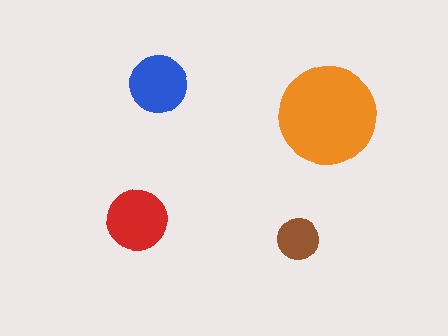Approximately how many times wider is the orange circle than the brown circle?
About 2.5 times wider.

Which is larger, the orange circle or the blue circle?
The orange one.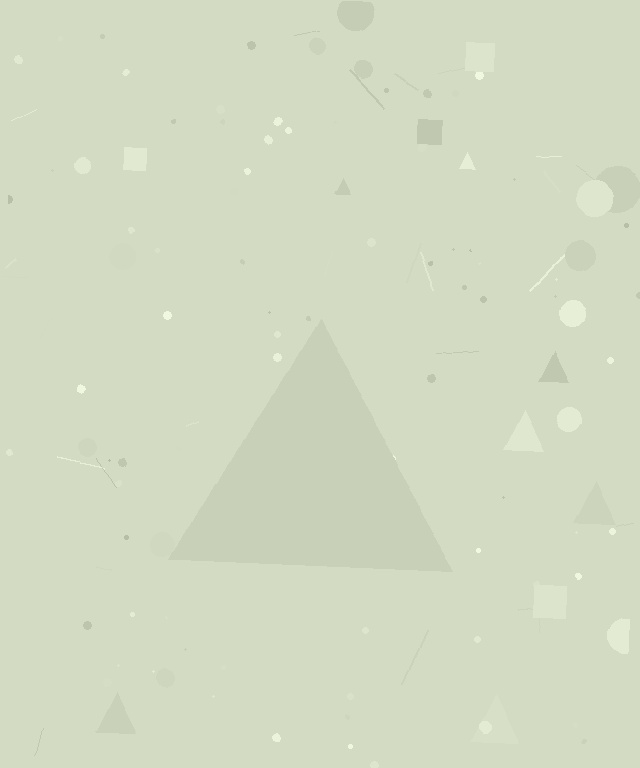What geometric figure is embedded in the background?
A triangle is embedded in the background.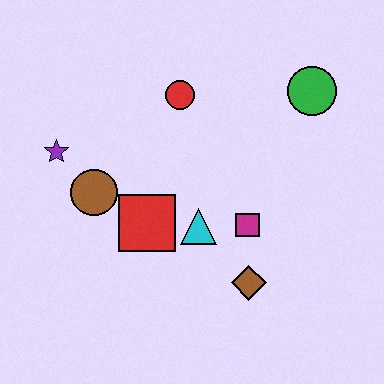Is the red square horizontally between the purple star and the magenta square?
Yes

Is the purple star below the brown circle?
No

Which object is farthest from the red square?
The green circle is farthest from the red square.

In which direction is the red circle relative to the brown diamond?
The red circle is above the brown diamond.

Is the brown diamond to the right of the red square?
Yes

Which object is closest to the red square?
The cyan triangle is closest to the red square.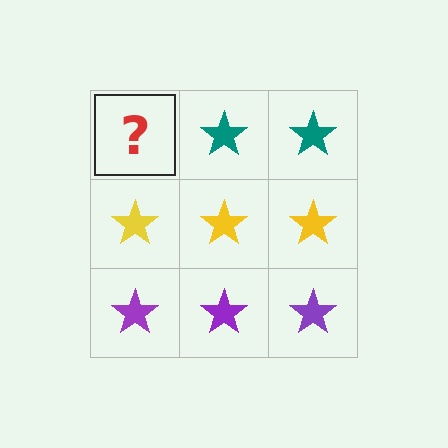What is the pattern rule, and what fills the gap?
The rule is that each row has a consistent color. The gap should be filled with a teal star.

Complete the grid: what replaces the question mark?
The question mark should be replaced with a teal star.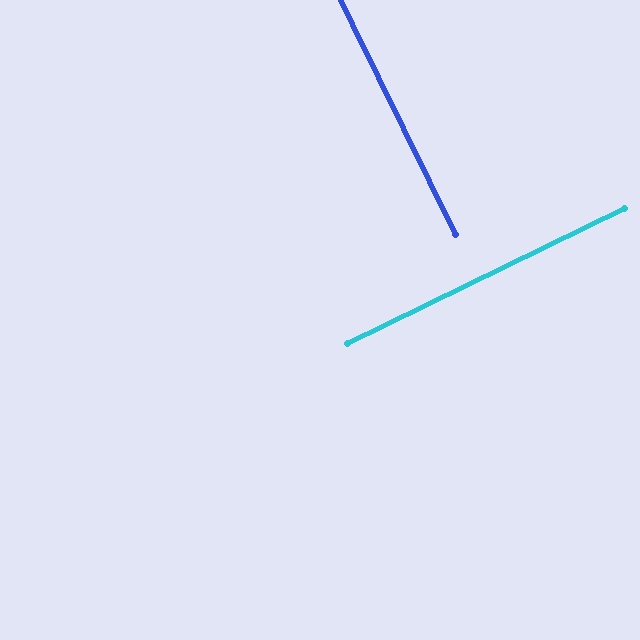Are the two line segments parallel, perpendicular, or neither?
Perpendicular — they meet at approximately 90°.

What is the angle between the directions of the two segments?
Approximately 90 degrees.